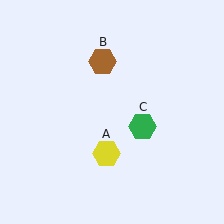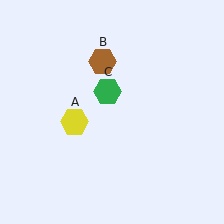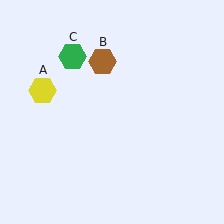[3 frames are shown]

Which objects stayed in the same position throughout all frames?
Brown hexagon (object B) remained stationary.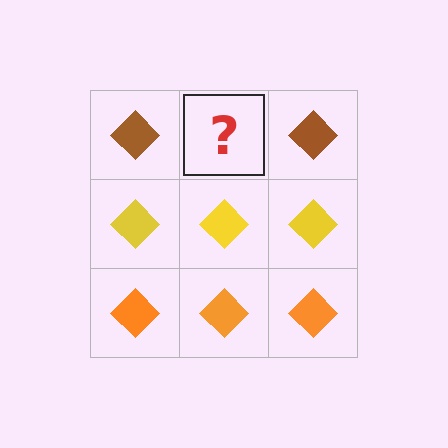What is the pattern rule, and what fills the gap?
The rule is that each row has a consistent color. The gap should be filled with a brown diamond.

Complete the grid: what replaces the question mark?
The question mark should be replaced with a brown diamond.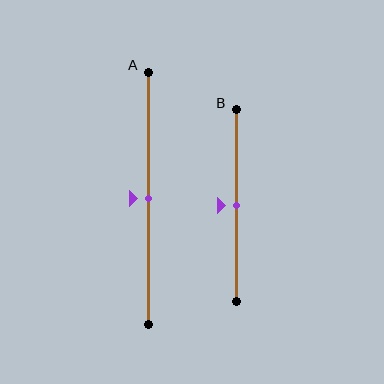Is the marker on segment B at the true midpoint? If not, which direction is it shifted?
Yes, the marker on segment B is at the true midpoint.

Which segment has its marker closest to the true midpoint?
Segment A has its marker closest to the true midpoint.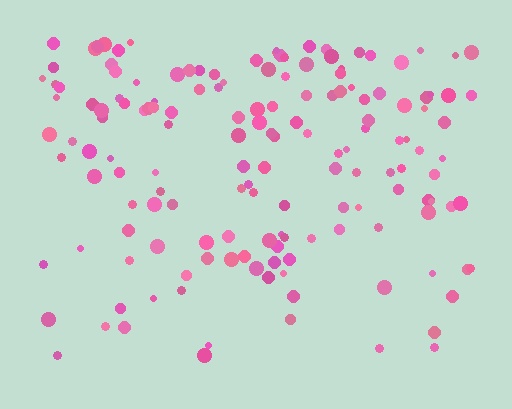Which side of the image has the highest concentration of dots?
The top.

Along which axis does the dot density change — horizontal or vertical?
Vertical.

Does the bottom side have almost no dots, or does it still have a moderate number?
Still a moderate number, just noticeably fewer than the top.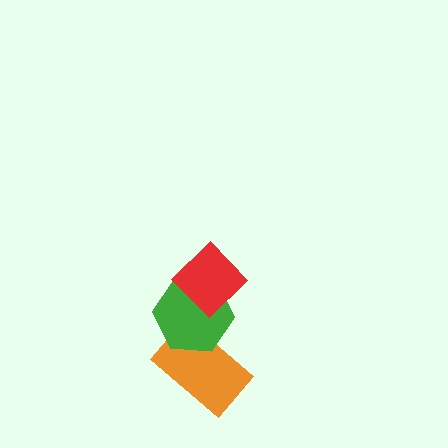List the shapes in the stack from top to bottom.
From top to bottom: the red diamond, the green hexagon, the orange rectangle.